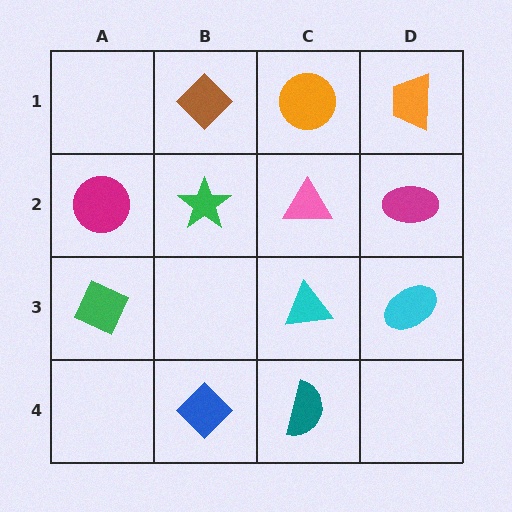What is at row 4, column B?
A blue diamond.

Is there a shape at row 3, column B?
No, that cell is empty.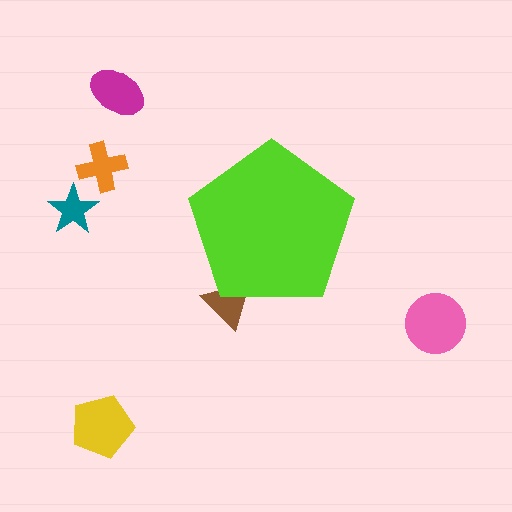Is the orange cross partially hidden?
No, the orange cross is fully visible.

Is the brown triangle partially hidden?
Yes, the brown triangle is partially hidden behind the lime pentagon.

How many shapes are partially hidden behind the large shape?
1 shape is partially hidden.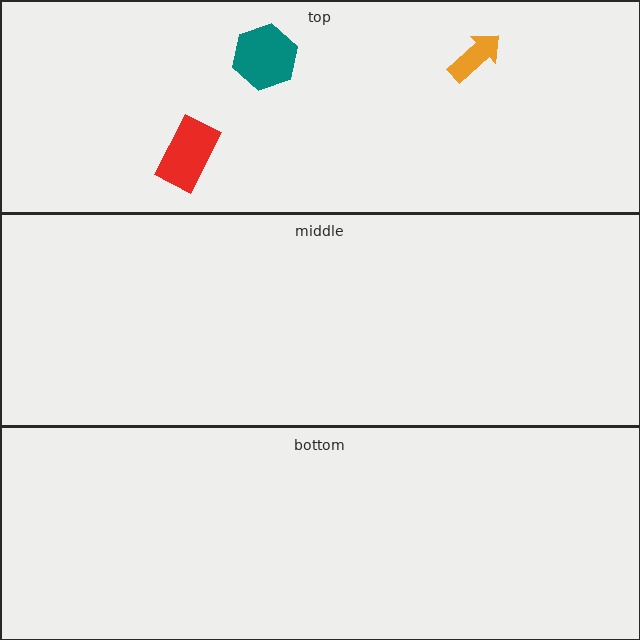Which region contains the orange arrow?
The top region.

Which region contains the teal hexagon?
The top region.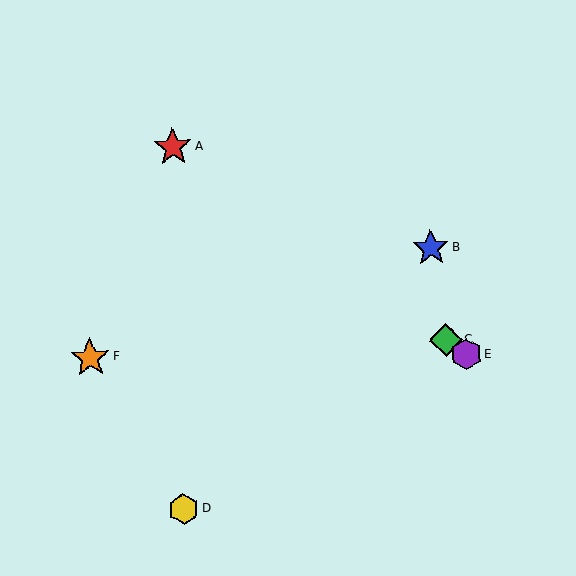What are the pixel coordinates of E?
Object E is at (466, 354).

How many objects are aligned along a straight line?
3 objects (A, C, E) are aligned along a straight line.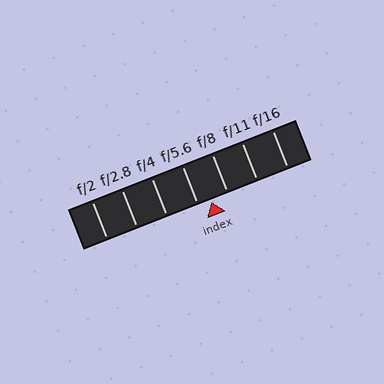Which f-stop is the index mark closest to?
The index mark is closest to f/5.6.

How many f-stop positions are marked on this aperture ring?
There are 7 f-stop positions marked.